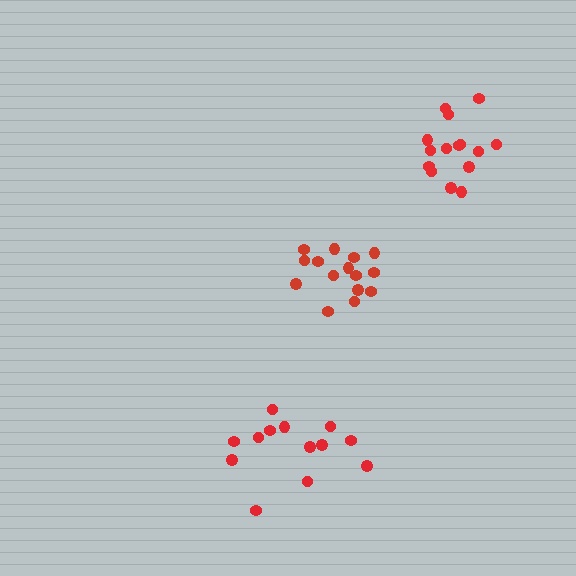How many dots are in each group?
Group 1: 13 dots, Group 2: 15 dots, Group 3: 15 dots (43 total).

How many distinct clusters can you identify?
There are 3 distinct clusters.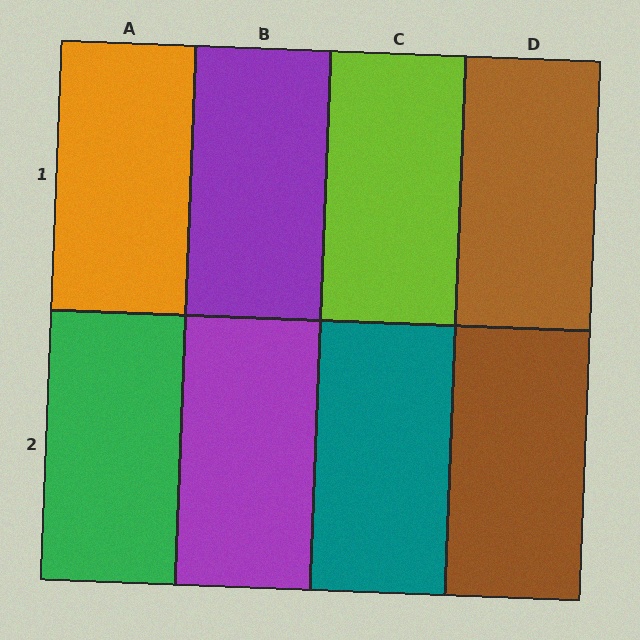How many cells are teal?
1 cell is teal.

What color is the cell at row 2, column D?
Brown.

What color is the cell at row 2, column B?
Purple.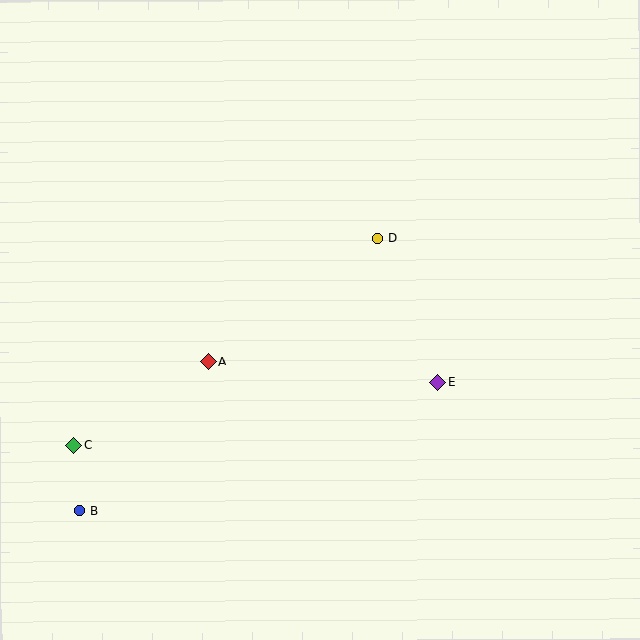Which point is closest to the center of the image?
Point D at (377, 238) is closest to the center.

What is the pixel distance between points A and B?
The distance between A and B is 197 pixels.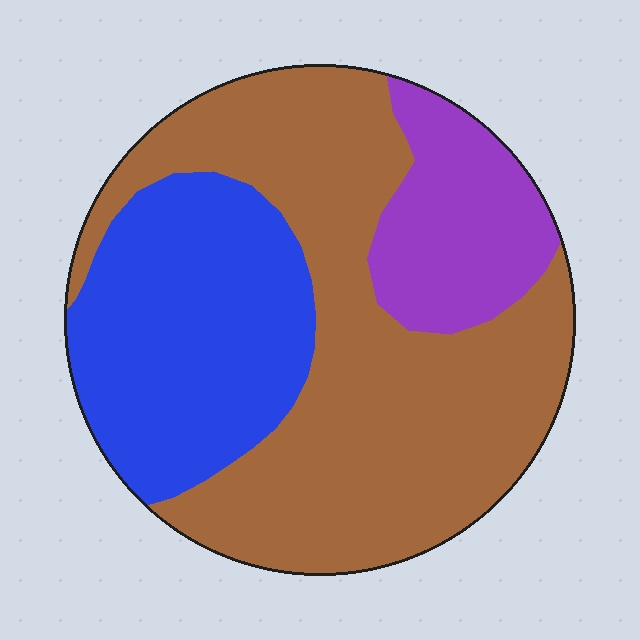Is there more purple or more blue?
Blue.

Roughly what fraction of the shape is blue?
Blue takes up between a sixth and a third of the shape.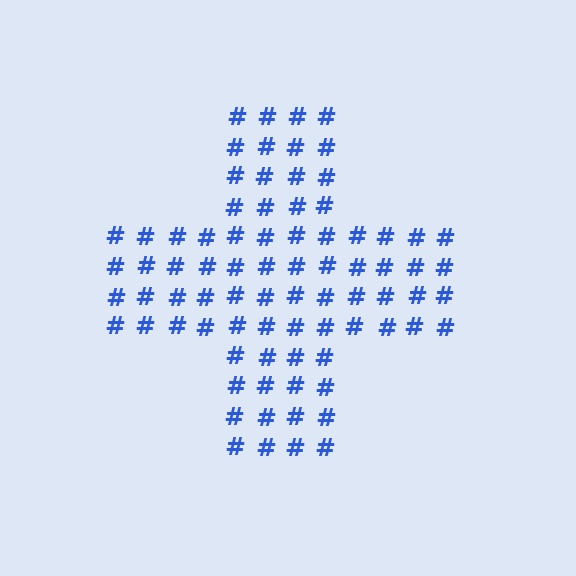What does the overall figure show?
The overall figure shows a cross.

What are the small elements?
The small elements are hash symbols.